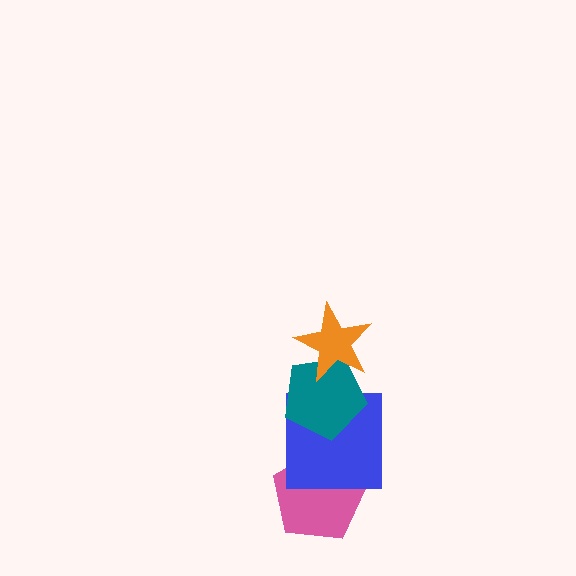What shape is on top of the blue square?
The teal pentagon is on top of the blue square.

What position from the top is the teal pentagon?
The teal pentagon is 2nd from the top.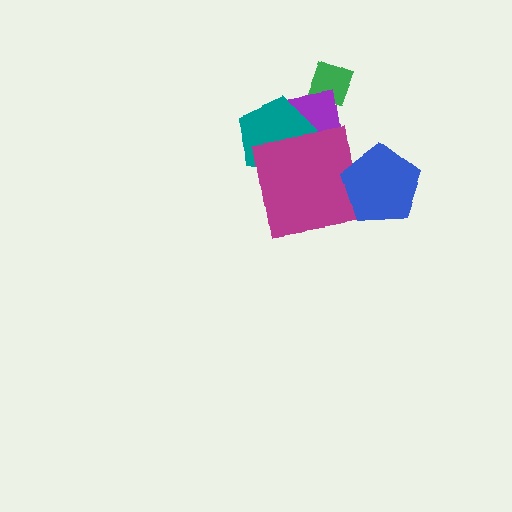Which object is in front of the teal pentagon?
The magenta square is in front of the teal pentagon.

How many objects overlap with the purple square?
3 objects overlap with the purple square.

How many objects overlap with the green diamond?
1 object overlaps with the green diamond.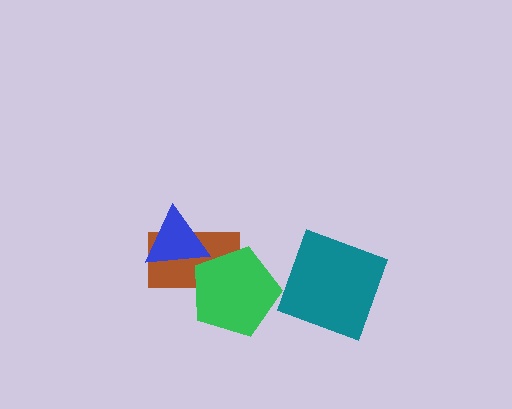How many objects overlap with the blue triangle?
1 object overlaps with the blue triangle.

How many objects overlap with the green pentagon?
1 object overlaps with the green pentagon.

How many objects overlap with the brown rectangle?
2 objects overlap with the brown rectangle.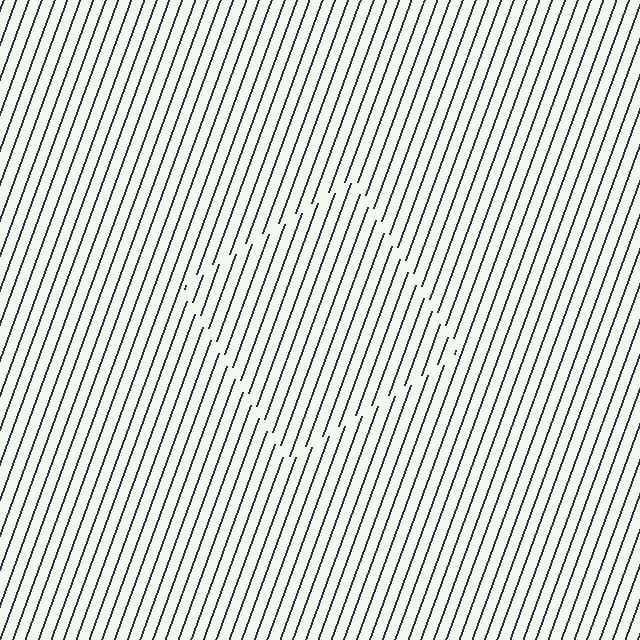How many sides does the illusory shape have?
4 sides — the line-ends trace a square.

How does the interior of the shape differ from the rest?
The interior of the shape contains the same grating, shifted by half a period — the contour is defined by the phase discontinuity where line-ends from the inner and outer gratings abut.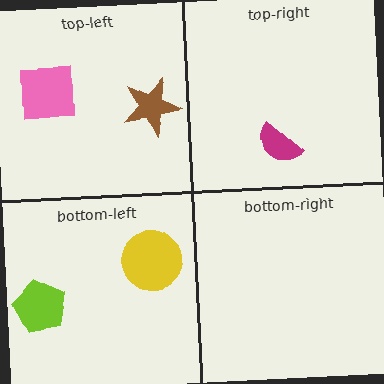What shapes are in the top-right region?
The magenta semicircle.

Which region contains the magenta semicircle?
The top-right region.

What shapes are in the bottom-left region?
The lime pentagon, the yellow circle.